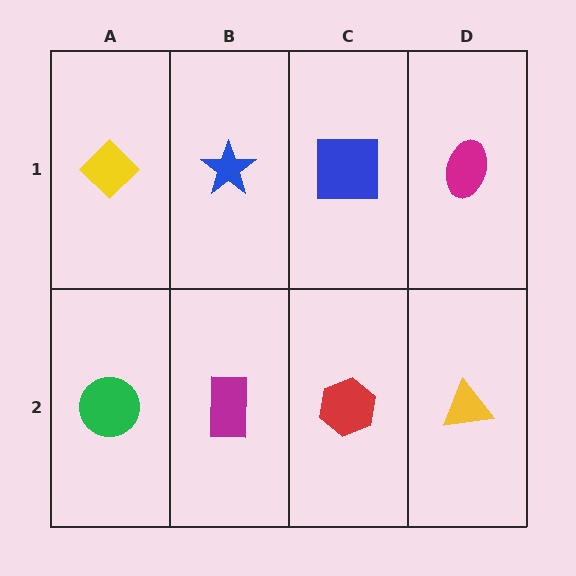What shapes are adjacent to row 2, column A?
A yellow diamond (row 1, column A), a magenta rectangle (row 2, column B).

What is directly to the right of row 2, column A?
A magenta rectangle.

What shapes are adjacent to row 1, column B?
A magenta rectangle (row 2, column B), a yellow diamond (row 1, column A), a blue square (row 1, column C).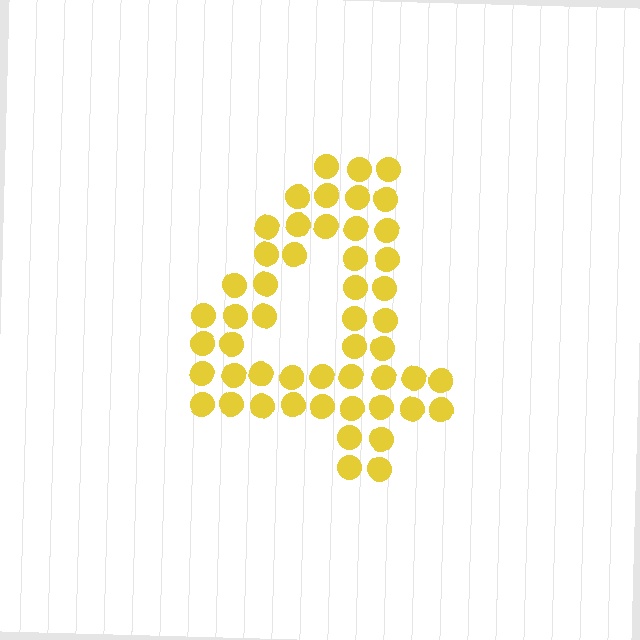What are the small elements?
The small elements are circles.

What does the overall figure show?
The overall figure shows the digit 4.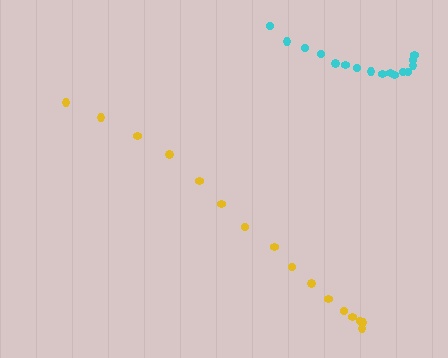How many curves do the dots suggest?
There are 2 distinct paths.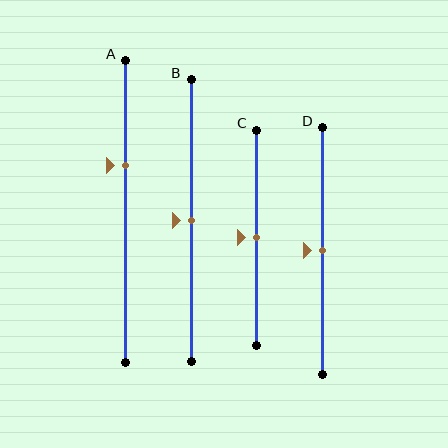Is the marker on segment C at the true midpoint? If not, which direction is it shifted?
Yes, the marker on segment C is at the true midpoint.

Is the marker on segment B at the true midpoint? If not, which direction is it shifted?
Yes, the marker on segment B is at the true midpoint.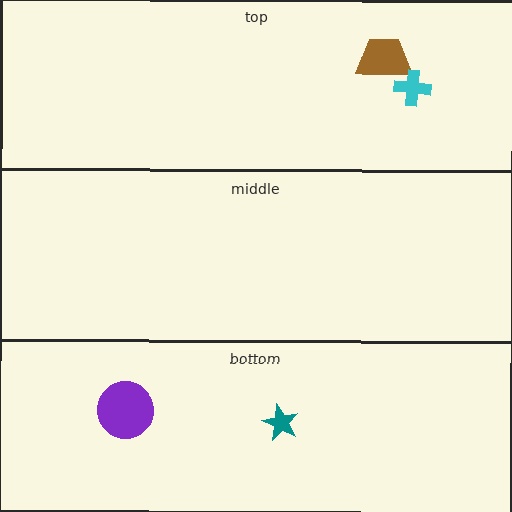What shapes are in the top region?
The brown trapezoid, the cyan cross.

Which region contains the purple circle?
The bottom region.